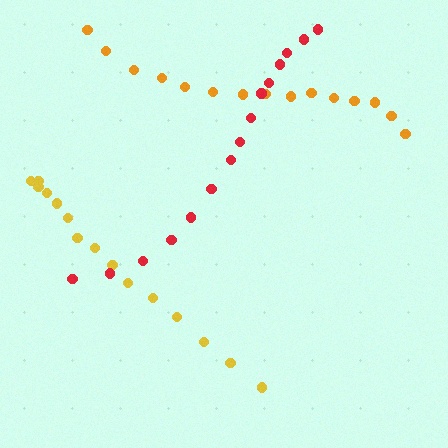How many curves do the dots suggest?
There are 3 distinct paths.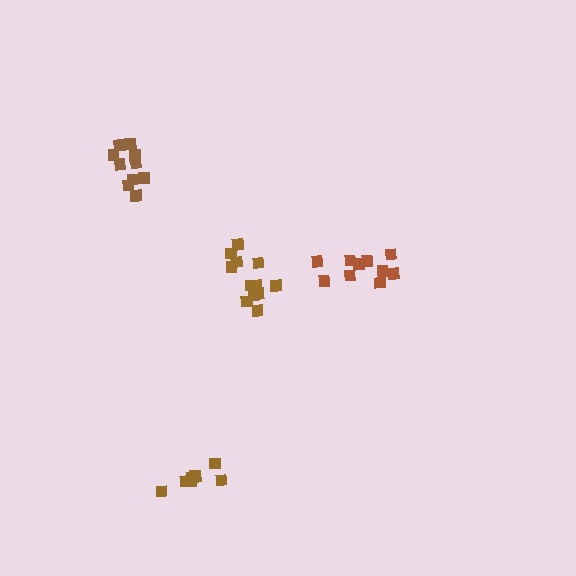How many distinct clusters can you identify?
There are 4 distinct clusters.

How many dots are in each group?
Group 1: 12 dots, Group 2: 10 dots, Group 3: 10 dots, Group 4: 7 dots (39 total).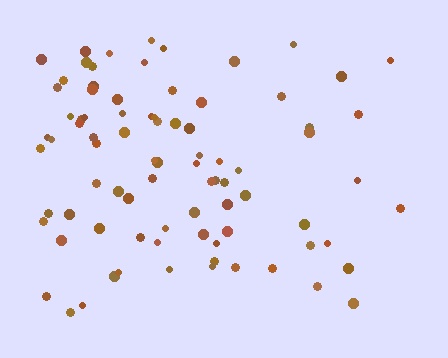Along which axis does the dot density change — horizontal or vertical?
Horizontal.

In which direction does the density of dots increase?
From right to left, with the left side densest.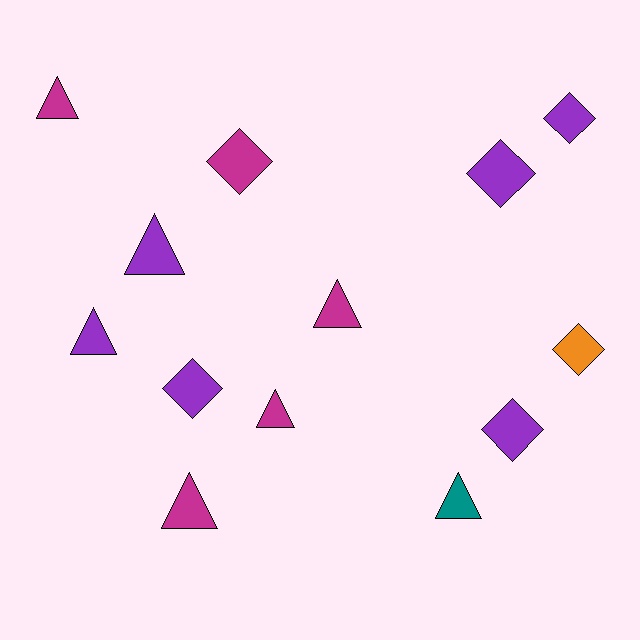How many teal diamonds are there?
There are no teal diamonds.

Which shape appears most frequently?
Triangle, with 7 objects.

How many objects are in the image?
There are 13 objects.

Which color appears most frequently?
Purple, with 6 objects.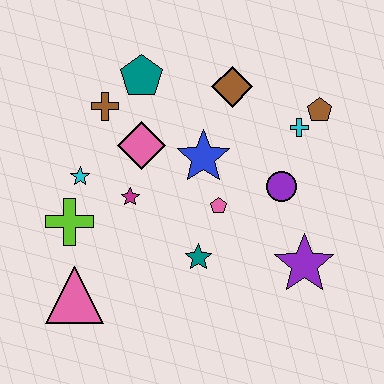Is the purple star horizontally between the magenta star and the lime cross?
No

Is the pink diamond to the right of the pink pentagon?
No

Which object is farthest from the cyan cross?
The pink triangle is farthest from the cyan cross.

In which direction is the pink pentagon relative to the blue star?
The pink pentagon is below the blue star.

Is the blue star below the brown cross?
Yes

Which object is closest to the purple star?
The purple circle is closest to the purple star.